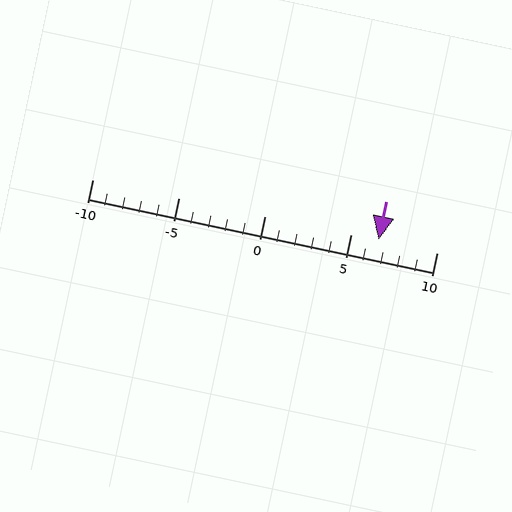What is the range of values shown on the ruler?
The ruler shows values from -10 to 10.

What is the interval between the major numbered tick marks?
The major tick marks are spaced 5 units apart.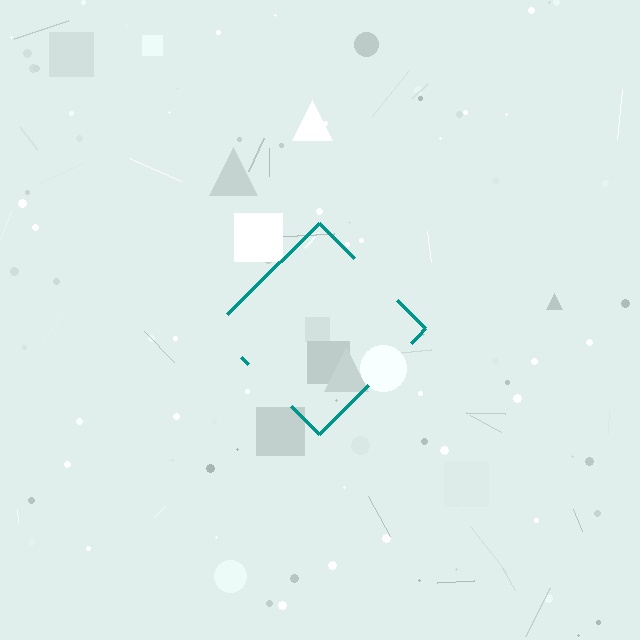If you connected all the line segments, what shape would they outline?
They would outline a diamond.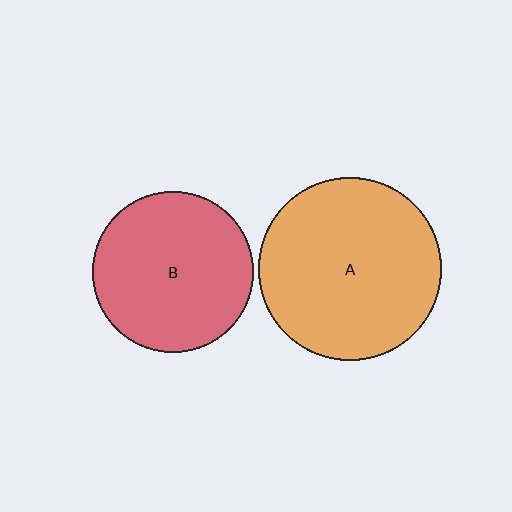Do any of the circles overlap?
No, none of the circles overlap.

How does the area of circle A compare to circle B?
Approximately 1.3 times.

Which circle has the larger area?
Circle A (orange).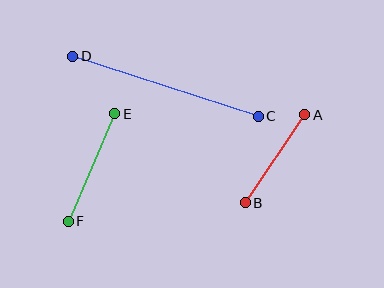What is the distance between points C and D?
The distance is approximately 195 pixels.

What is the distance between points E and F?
The distance is approximately 117 pixels.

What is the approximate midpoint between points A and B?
The midpoint is at approximately (275, 159) pixels.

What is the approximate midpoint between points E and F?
The midpoint is at approximately (92, 167) pixels.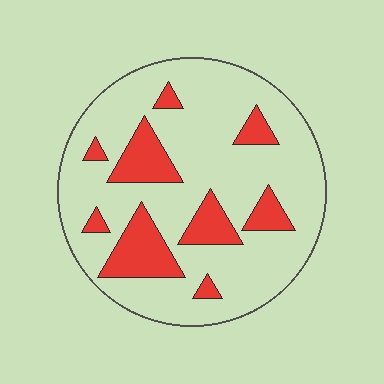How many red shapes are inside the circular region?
9.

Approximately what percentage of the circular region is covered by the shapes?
Approximately 20%.